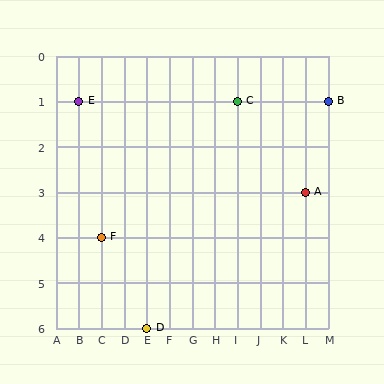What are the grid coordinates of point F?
Point F is at grid coordinates (C, 4).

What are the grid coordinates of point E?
Point E is at grid coordinates (B, 1).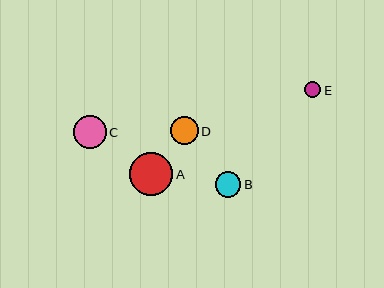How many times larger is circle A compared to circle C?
Circle A is approximately 1.4 times the size of circle C.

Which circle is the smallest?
Circle E is the smallest with a size of approximately 16 pixels.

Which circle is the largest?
Circle A is the largest with a size of approximately 44 pixels.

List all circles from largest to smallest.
From largest to smallest: A, C, D, B, E.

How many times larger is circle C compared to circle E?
Circle C is approximately 2.0 times the size of circle E.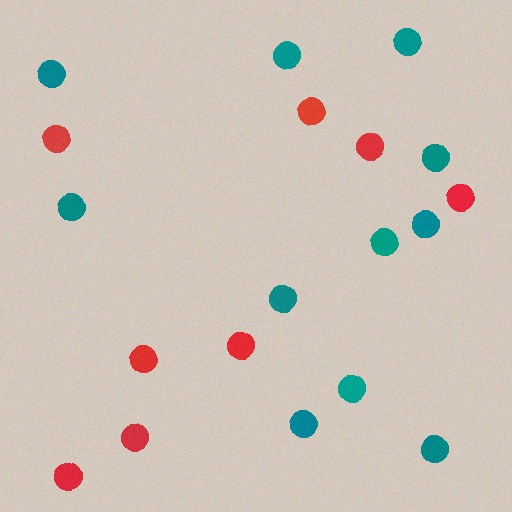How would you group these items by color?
There are 2 groups: one group of teal circles (11) and one group of red circles (8).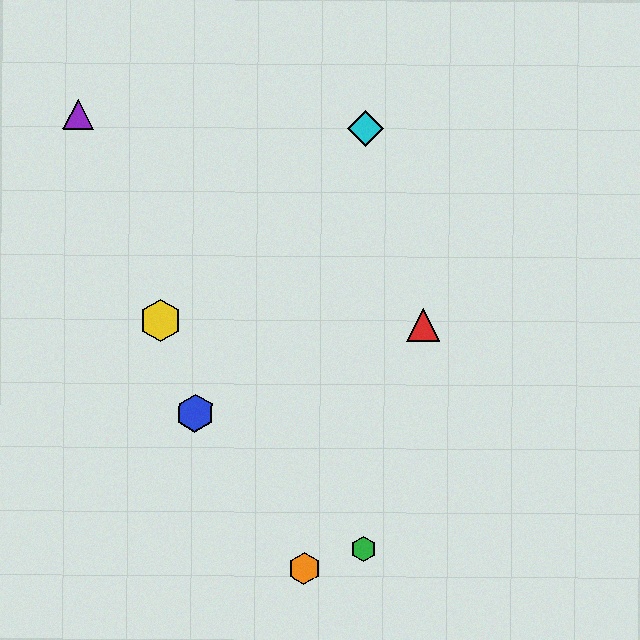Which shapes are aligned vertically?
The green hexagon, the cyan diamond are aligned vertically.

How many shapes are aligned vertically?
2 shapes (the green hexagon, the cyan diamond) are aligned vertically.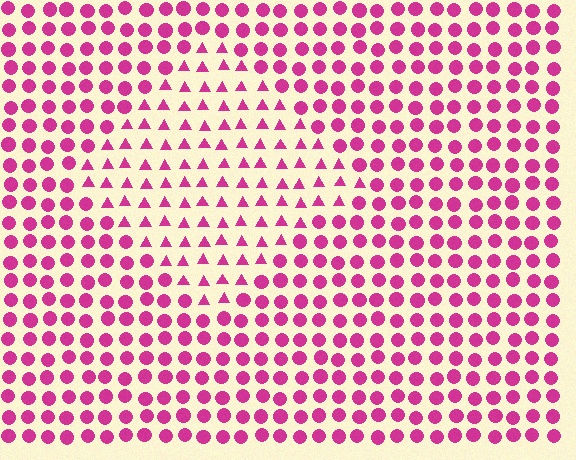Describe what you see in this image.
The image is filled with small magenta elements arranged in a uniform grid. A diamond-shaped region contains triangles, while the surrounding area contains circles. The boundary is defined purely by the change in element shape.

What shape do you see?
I see a diamond.